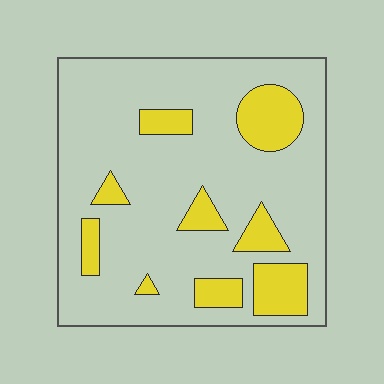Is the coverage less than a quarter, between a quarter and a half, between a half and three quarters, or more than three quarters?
Less than a quarter.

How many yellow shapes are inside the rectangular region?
9.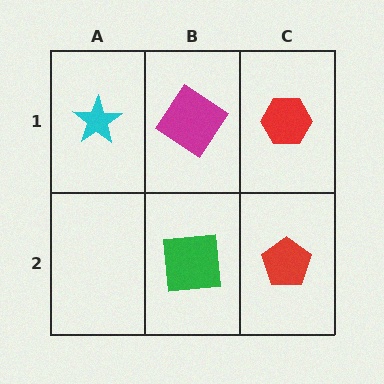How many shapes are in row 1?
3 shapes.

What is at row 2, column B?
A green square.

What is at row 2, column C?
A red pentagon.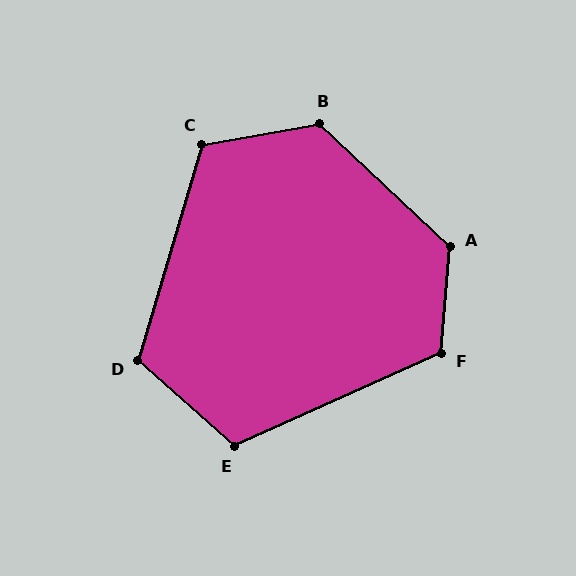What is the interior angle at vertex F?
Approximately 118 degrees (obtuse).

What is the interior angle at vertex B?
Approximately 127 degrees (obtuse).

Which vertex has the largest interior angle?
A, at approximately 129 degrees.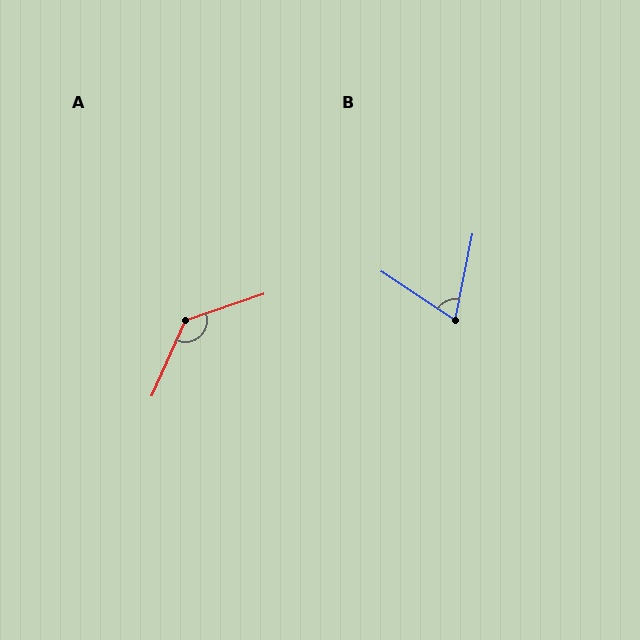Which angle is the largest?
A, at approximately 132 degrees.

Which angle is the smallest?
B, at approximately 68 degrees.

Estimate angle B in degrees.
Approximately 68 degrees.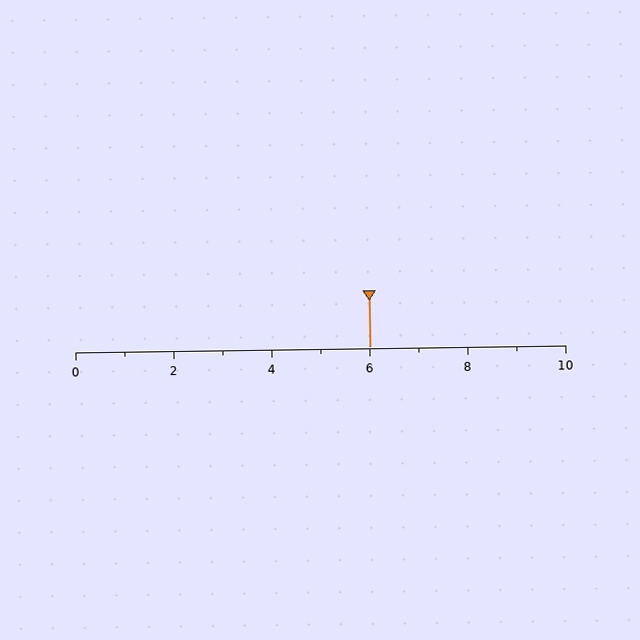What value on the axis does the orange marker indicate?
The marker indicates approximately 6.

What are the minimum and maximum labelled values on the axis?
The axis runs from 0 to 10.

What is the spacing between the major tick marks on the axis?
The major ticks are spaced 2 apart.